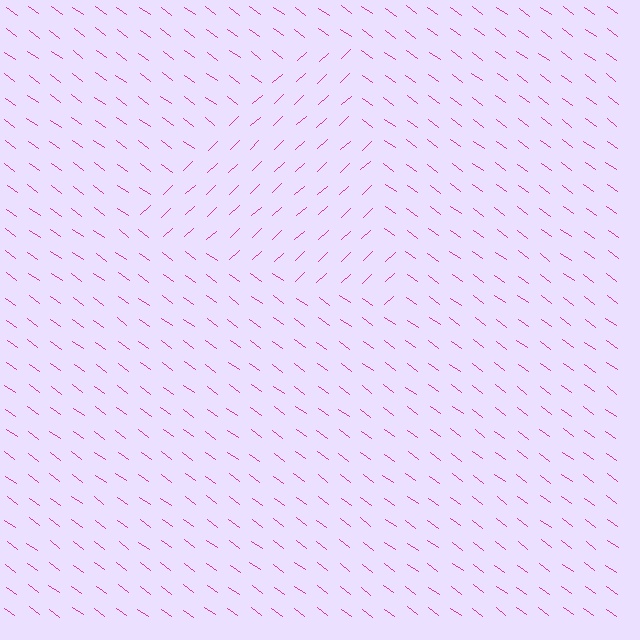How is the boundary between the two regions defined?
The boundary is defined purely by a change in line orientation (approximately 79 degrees difference). All lines are the same color and thickness.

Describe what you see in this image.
The image is filled with small magenta line segments. A triangle region in the image has lines oriented differently from the surrounding lines, creating a visible texture boundary.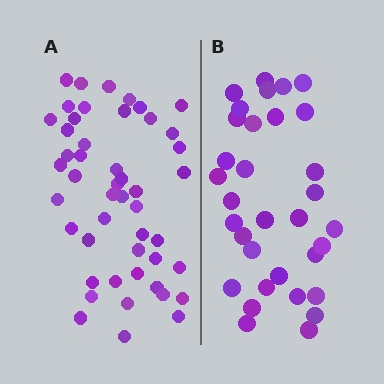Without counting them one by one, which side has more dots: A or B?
Region A (the left region) has more dots.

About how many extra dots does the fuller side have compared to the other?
Region A has approximately 15 more dots than region B.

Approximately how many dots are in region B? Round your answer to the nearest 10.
About 30 dots. (The exact count is 33, which rounds to 30.)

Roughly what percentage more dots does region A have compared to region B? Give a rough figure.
About 45% more.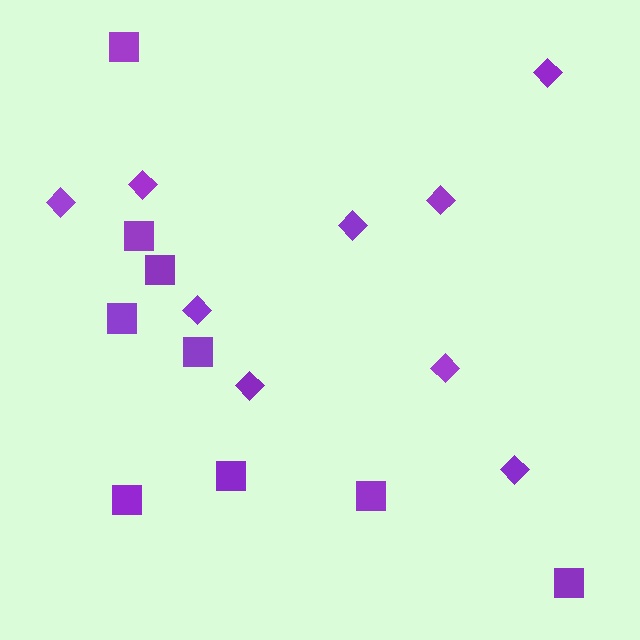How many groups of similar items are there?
There are 2 groups: one group of diamonds (9) and one group of squares (9).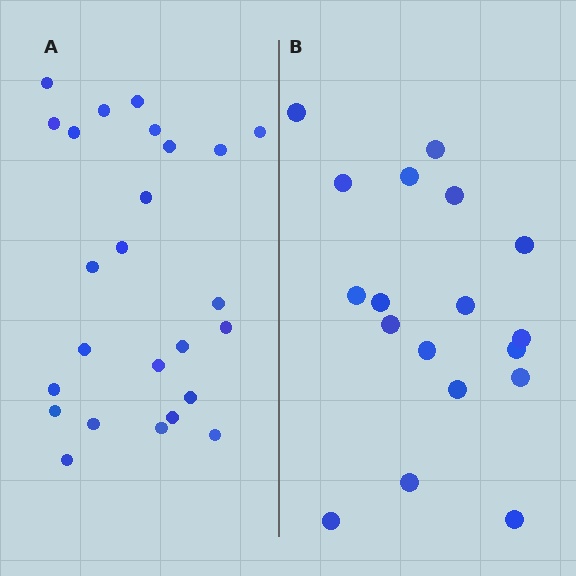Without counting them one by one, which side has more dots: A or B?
Region A (the left region) has more dots.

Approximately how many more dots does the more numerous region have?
Region A has roughly 8 or so more dots than region B.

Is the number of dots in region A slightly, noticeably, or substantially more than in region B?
Region A has noticeably more, but not dramatically so. The ratio is roughly 1.4 to 1.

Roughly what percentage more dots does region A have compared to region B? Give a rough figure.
About 40% more.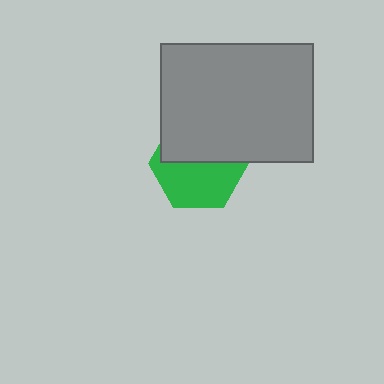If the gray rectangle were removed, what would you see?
You would see the complete green hexagon.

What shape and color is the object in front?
The object in front is a gray rectangle.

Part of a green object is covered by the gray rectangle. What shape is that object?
It is a hexagon.